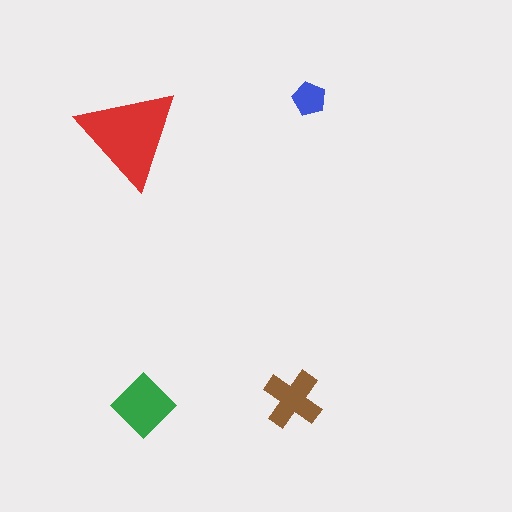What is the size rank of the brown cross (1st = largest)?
3rd.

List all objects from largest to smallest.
The red triangle, the green diamond, the brown cross, the blue pentagon.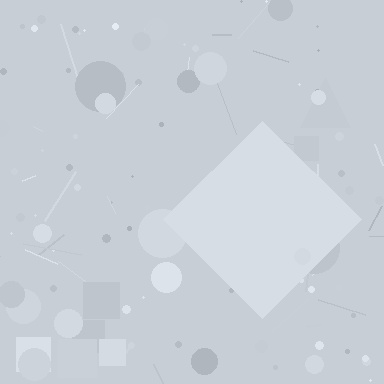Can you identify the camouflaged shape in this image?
The camouflaged shape is a diamond.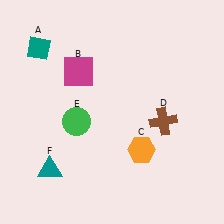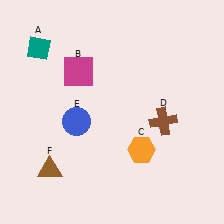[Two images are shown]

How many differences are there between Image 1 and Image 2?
There are 2 differences between the two images.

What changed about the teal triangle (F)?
In Image 1, F is teal. In Image 2, it changed to brown.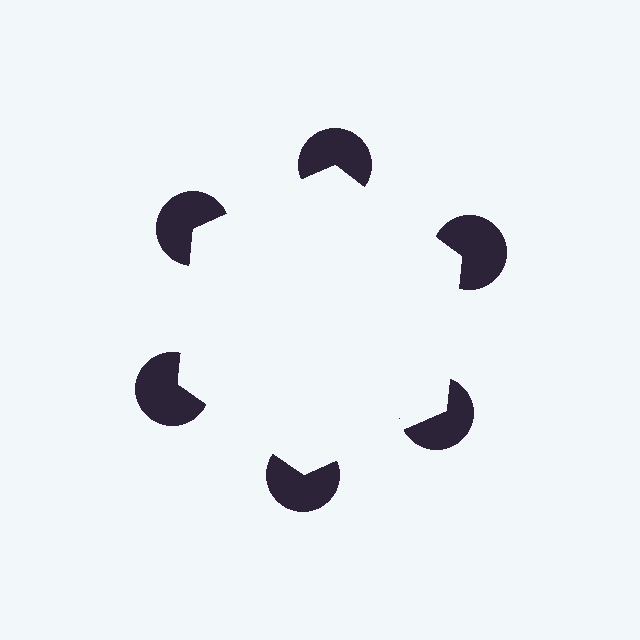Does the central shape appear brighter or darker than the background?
It typically appears slightly brighter than the background, even though no actual brightness change is drawn.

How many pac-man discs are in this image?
There are 6 — one at each vertex of the illusory hexagon.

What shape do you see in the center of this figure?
An illusory hexagon — its edges are inferred from the aligned wedge cuts in the pac-man discs, not physically drawn.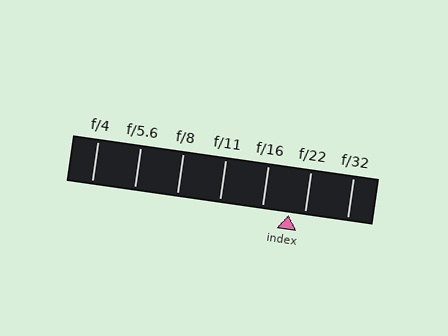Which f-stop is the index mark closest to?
The index mark is closest to f/22.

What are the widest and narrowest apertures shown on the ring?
The widest aperture shown is f/4 and the narrowest is f/32.